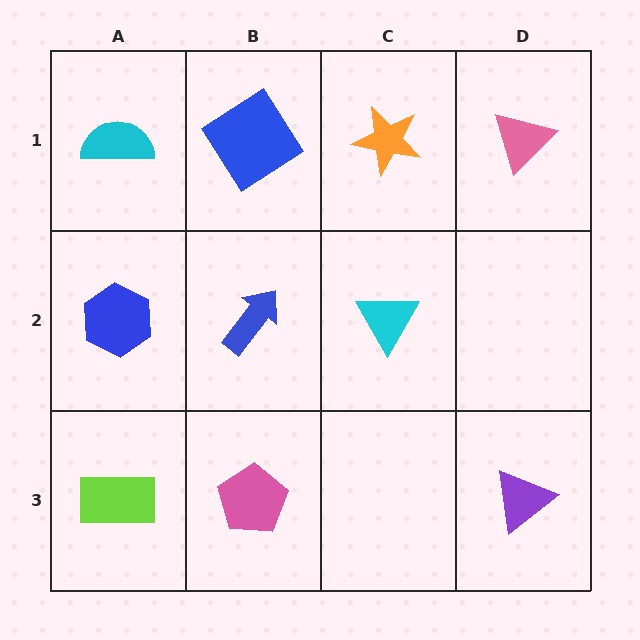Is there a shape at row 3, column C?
No, that cell is empty.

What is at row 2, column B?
A blue arrow.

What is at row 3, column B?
A pink pentagon.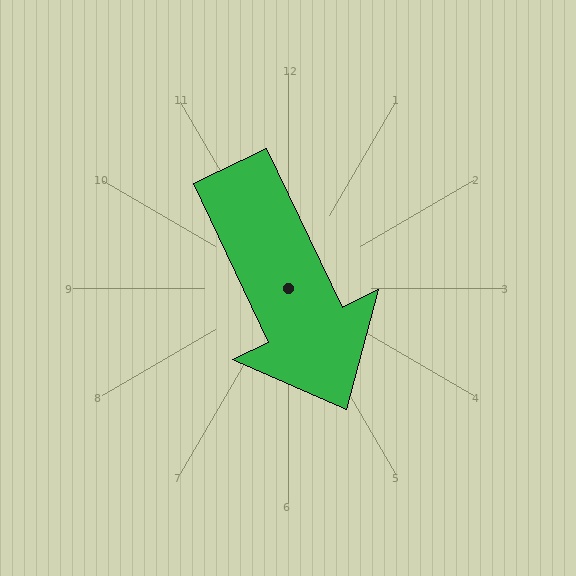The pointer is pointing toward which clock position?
Roughly 5 o'clock.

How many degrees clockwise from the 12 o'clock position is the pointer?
Approximately 155 degrees.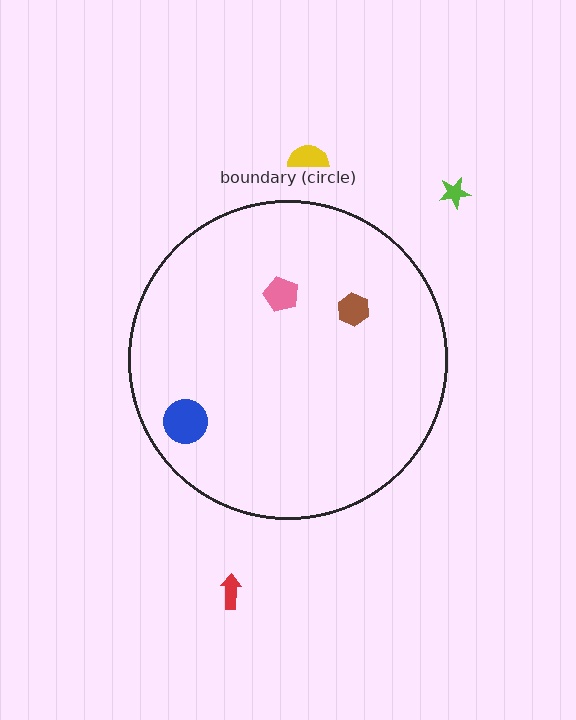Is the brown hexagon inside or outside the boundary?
Inside.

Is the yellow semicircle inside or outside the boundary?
Outside.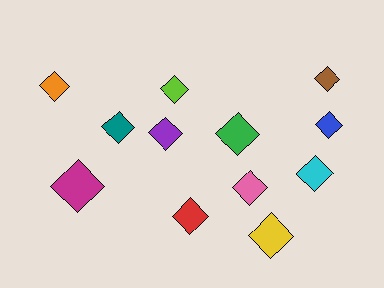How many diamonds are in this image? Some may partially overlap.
There are 12 diamonds.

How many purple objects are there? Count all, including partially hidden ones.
There is 1 purple object.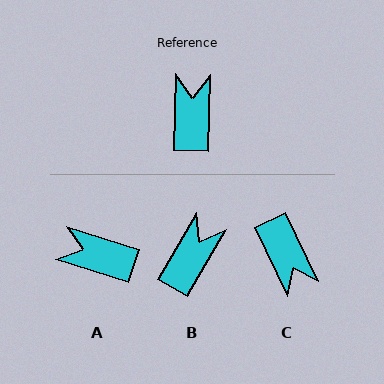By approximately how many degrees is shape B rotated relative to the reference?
Approximately 28 degrees clockwise.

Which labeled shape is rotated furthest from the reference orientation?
C, about 153 degrees away.